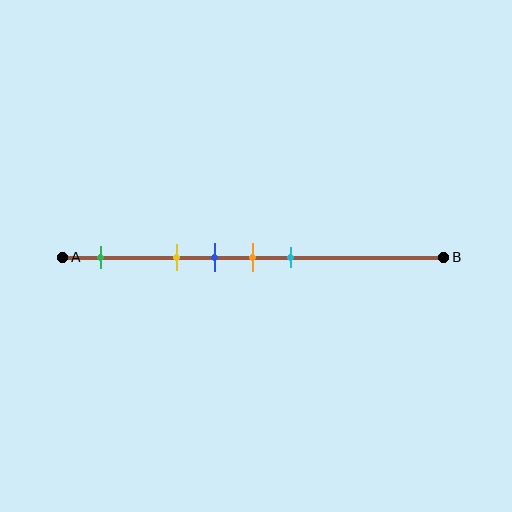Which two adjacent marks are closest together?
The blue and orange marks are the closest adjacent pair.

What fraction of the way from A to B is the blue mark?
The blue mark is approximately 40% (0.4) of the way from A to B.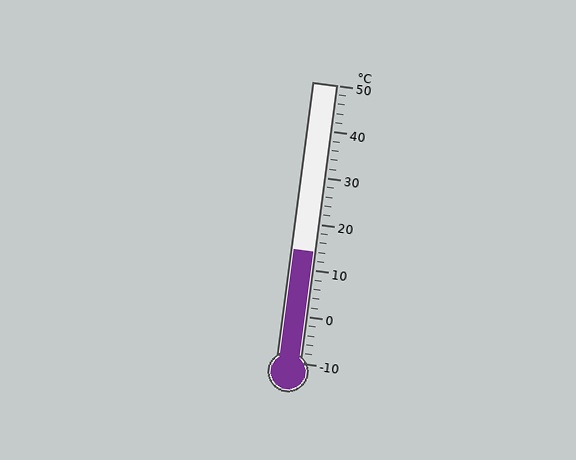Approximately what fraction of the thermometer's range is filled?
The thermometer is filled to approximately 40% of its range.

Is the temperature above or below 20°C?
The temperature is below 20°C.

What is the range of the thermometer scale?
The thermometer scale ranges from -10°C to 50°C.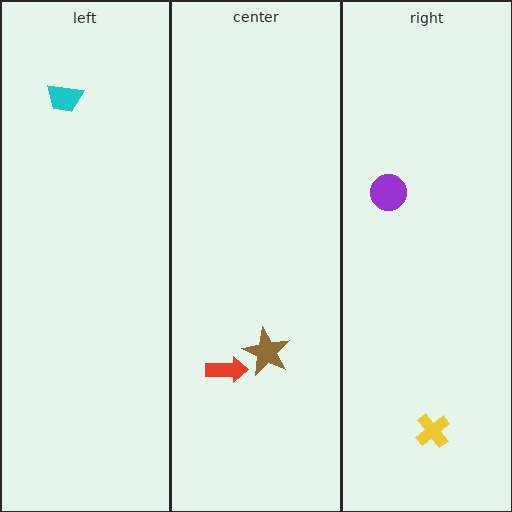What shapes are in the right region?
The yellow cross, the purple circle.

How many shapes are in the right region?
2.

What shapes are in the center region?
The brown star, the red arrow.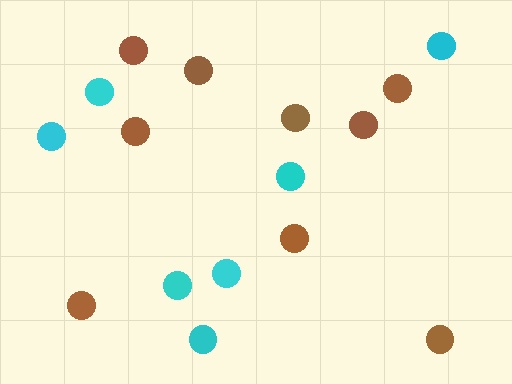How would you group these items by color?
There are 2 groups: one group of brown circles (9) and one group of cyan circles (7).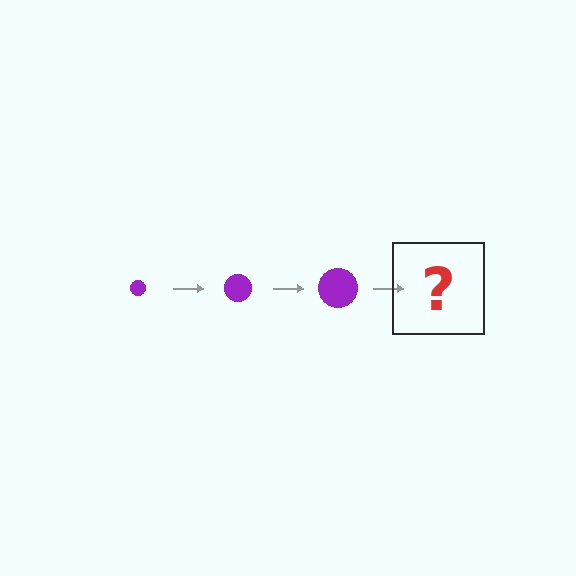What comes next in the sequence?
The next element should be a purple circle, larger than the previous one.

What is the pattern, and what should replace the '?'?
The pattern is that the circle gets progressively larger each step. The '?' should be a purple circle, larger than the previous one.